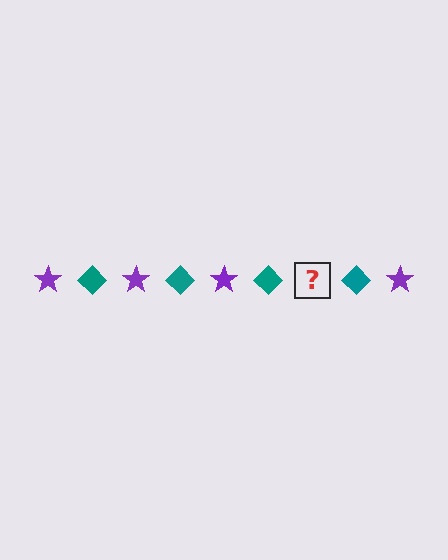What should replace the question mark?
The question mark should be replaced with a purple star.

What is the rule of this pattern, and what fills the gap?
The rule is that the pattern alternates between purple star and teal diamond. The gap should be filled with a purple star.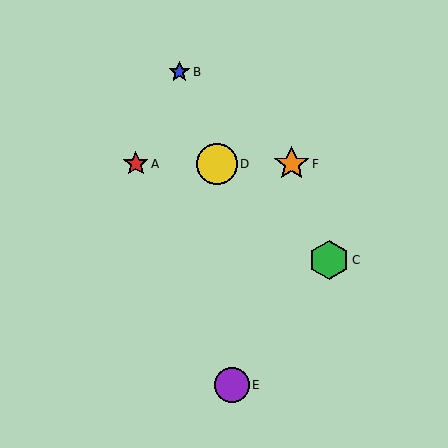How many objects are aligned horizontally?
3 objects (A, D, F) are aligned horizontally.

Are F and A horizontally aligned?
Yes, both are at y≈164.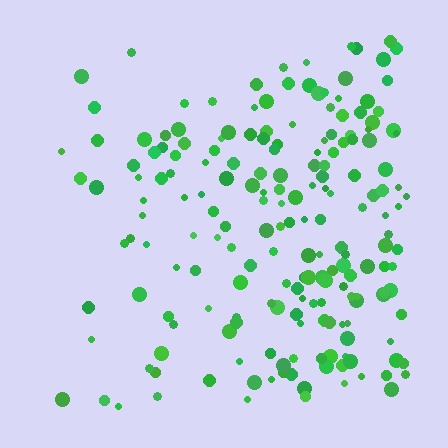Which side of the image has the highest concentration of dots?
The right.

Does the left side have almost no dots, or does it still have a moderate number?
Still a moderate number, just noticeably fewer than the right.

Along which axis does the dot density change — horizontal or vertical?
Horizontal.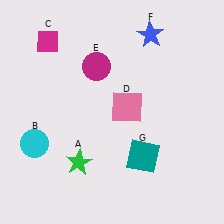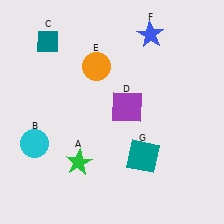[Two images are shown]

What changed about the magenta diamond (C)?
In Image 1, C is magenta. In Image 2, it changed to teal.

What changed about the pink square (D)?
In Image 1, D is pink. In Image 2, it changed to purple.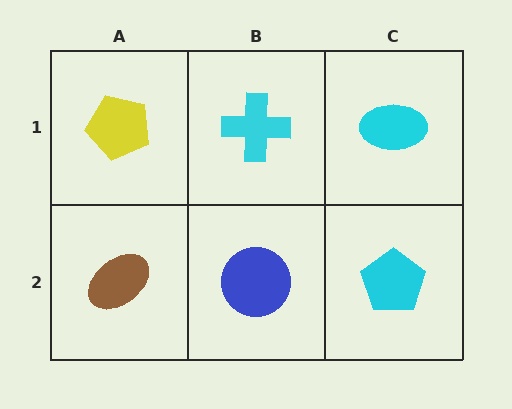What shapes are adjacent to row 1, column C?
A cyan pentagon (row 2, column C), a cyan cross (row 1, column B).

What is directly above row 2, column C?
A cyan ellipse.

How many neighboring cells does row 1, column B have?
3.